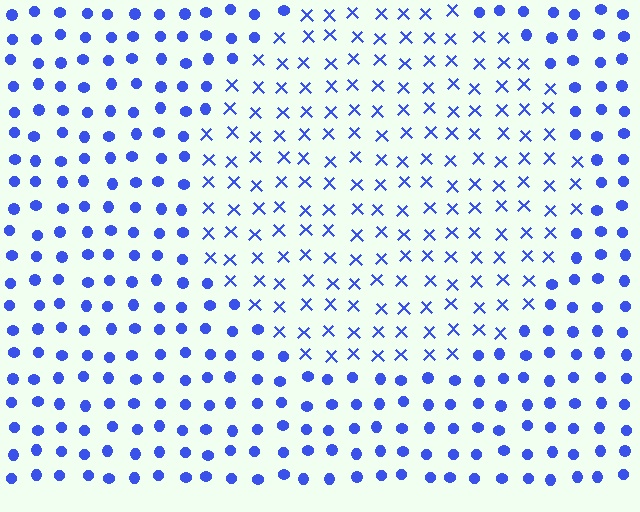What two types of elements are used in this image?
The image uses X marks inside the circle region and circles outside it.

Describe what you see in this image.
The image is filled with small blue elements arranged in a uniform grid. A circle-shaped region contains X marks, while the surrounding area contains circles. The boundary is defined purely by the change in element shape.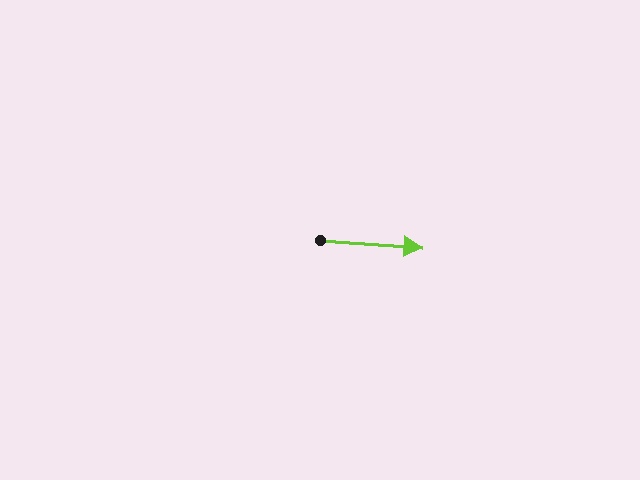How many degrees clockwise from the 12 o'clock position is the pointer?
Approximately 94 degrees.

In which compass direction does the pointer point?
East.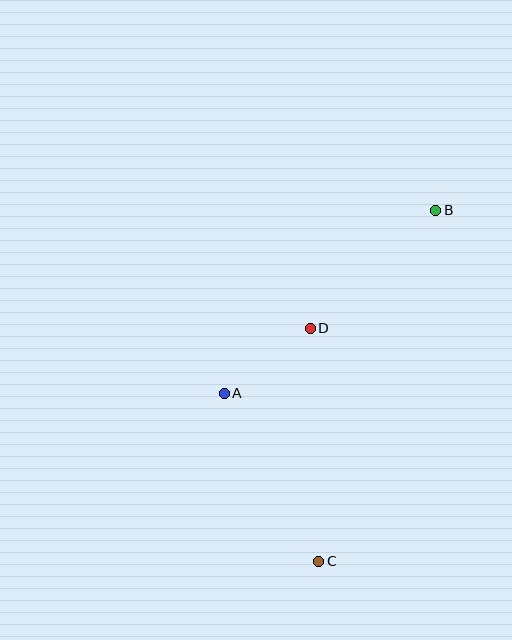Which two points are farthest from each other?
Points B and C are farthest from each other.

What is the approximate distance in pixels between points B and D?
The distance between B and D is approximately 172 pixels.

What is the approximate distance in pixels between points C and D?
The distance between C and D is approximately 233 pixels.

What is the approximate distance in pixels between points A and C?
The distance between A and C is approximately 193 pixels.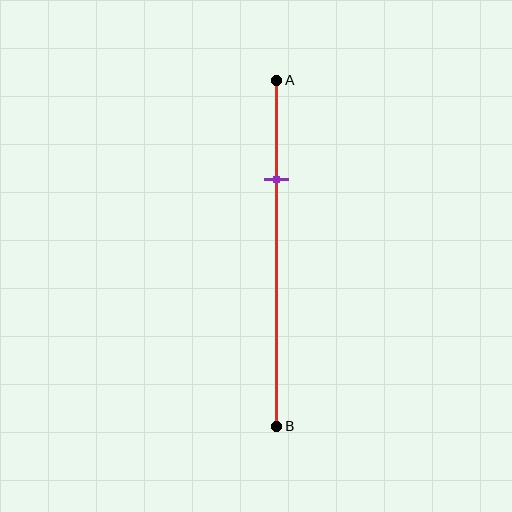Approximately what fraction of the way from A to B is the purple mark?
The purple mark is approximately 30% of the way from A to B.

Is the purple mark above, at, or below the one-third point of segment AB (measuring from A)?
The purple mark is above the one-third point of segment AB.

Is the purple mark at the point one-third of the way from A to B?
No, the mark is at about 30% from A, not at the 33% one-third point.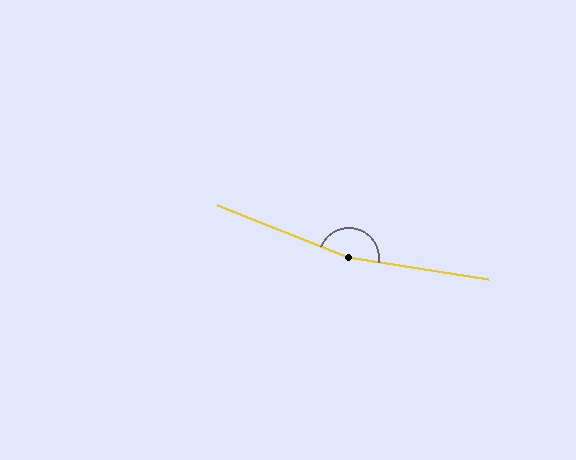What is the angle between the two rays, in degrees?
Approximately 167 degrees.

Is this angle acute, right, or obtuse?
It is obtuse.